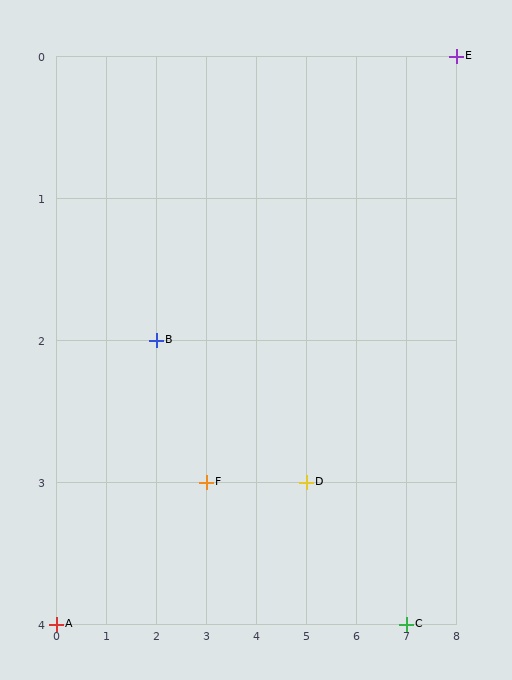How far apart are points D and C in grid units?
Points D and C are 2 columns and 1 row apart (about 2.2 grid units diagonally).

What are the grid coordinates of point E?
Point E is at grid coordinates (8, 0).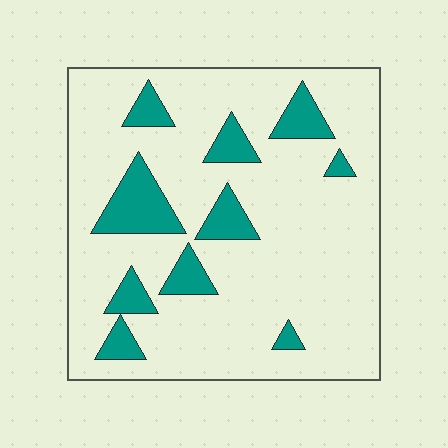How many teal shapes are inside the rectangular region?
10.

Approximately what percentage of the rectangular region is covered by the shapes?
Approximately 15%.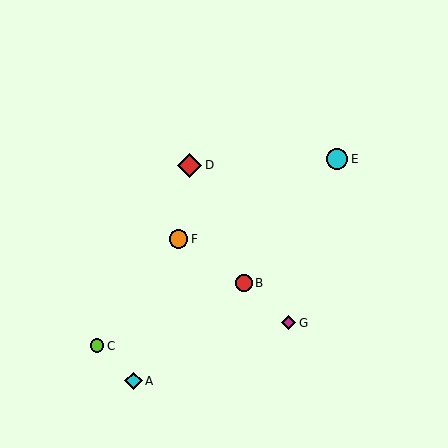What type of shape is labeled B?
Shape B is a red circle.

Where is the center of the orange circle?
The center of the orange circle is at (178, 239).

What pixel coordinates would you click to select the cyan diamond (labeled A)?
Click at (133, 381) to select the cyan diamond A.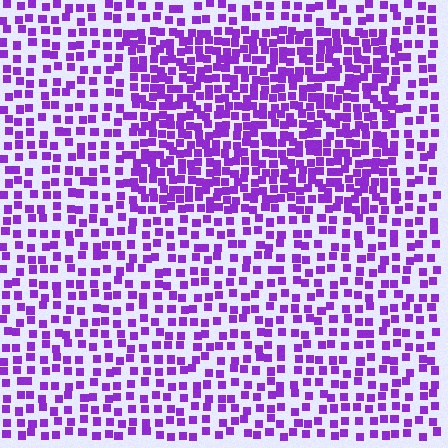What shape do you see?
I see a rectangle.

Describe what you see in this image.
The image contains small purple elements arranged at two different densities. A rectangle-shaped region is visible where the elements are more densely packed than the surrounding area.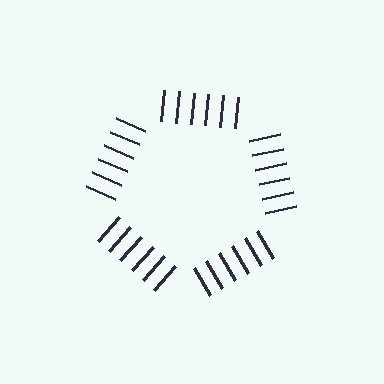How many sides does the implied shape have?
5 sides — the line-ends trace a pentagon.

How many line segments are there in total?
30 — 6 along each of the 5 edges.